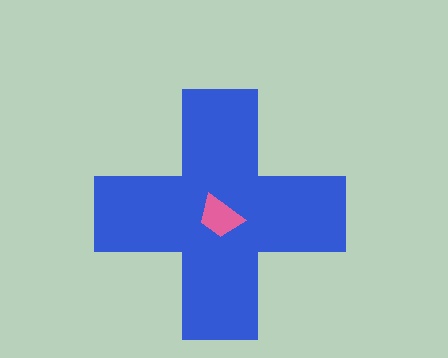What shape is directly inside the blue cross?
The pink trapezoid.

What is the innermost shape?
The pink trapezoid.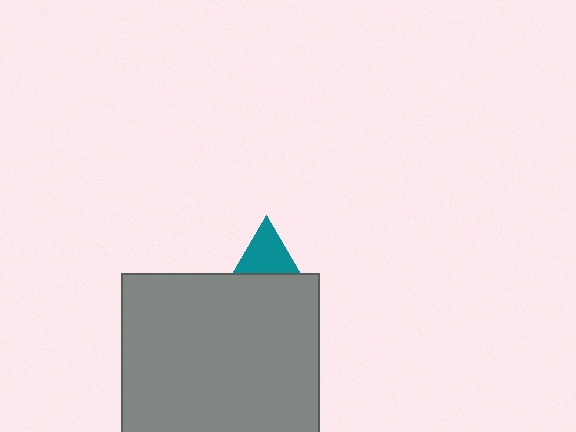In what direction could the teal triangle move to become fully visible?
The teal triangle could move up. That would shift it out from behind the gray square entirely.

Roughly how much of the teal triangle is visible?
A small part of it is visible (roughly 40%).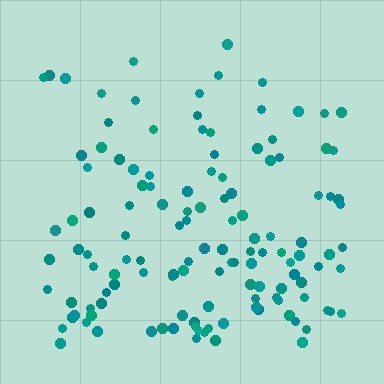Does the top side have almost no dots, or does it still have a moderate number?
Still a moderate number, just noticeably fewer than the bottom.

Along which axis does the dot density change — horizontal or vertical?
Vertical.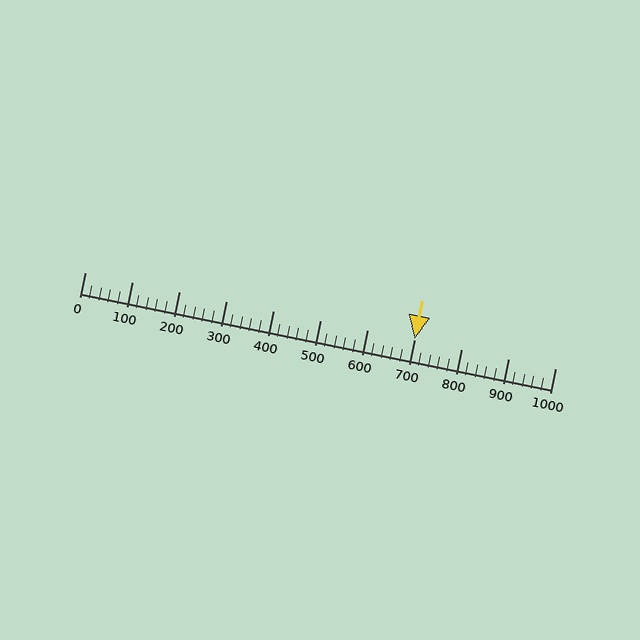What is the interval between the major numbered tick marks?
The major tick marks are spaced 100 units apart.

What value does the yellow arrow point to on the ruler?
The yellow arrow points to approximately 700.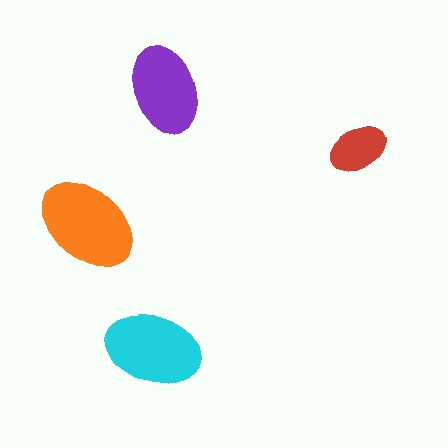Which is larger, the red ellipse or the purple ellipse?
The purple one.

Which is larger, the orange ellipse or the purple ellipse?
The orange one.